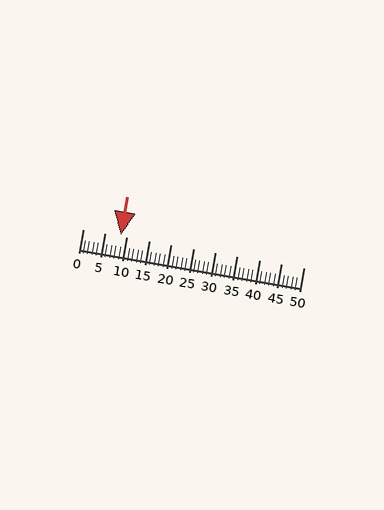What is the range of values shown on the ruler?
The ruler shows values from 0 to 50.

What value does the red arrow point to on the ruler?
The red arrow points to approximately 9.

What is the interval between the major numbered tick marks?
The major tick marks are spaced 5 units apart.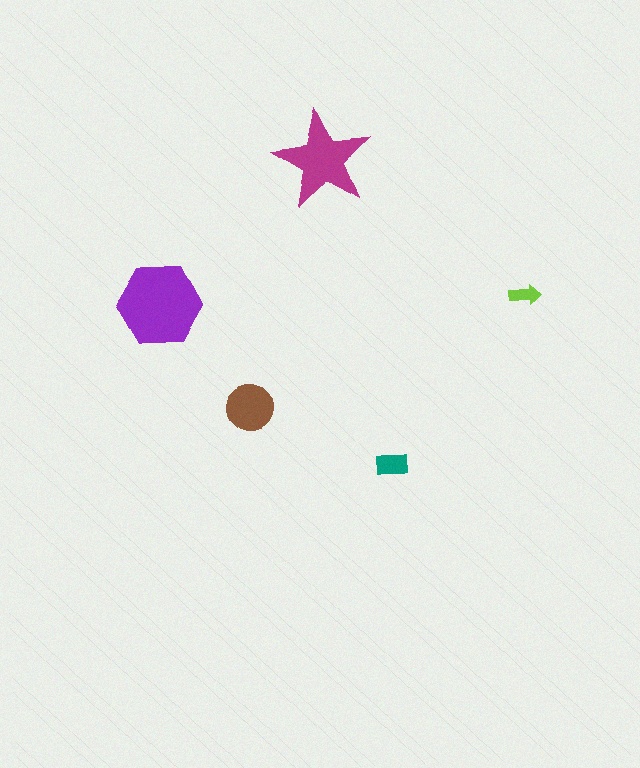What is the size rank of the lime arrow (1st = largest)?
5th.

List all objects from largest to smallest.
The purple hexagon, the magenta star, the brown circle, the teal rectangle, the lime arrow.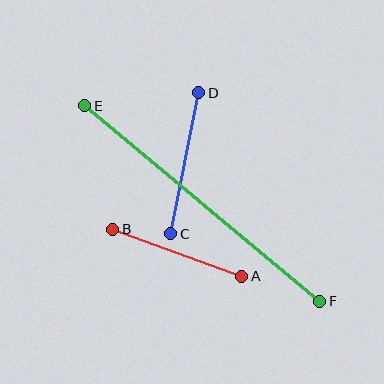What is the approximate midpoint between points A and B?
The midpoint is at approximately (177, 253) pixels.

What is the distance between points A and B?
The distance is approximately 137 pixels.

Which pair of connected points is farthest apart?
Points E and F are farthest apart.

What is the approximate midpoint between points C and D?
The midpoint is at approximately (185, 163) pixels.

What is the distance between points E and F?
The distance is approximately 306 pixels.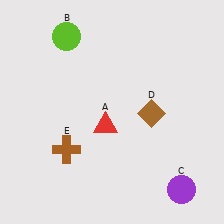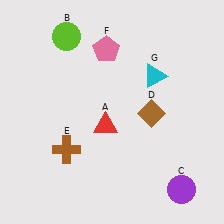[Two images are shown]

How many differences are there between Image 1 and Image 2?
There are 2 differences between the two images.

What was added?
A pink pentagon (F), a cyan triangle (G) were added in Image 2.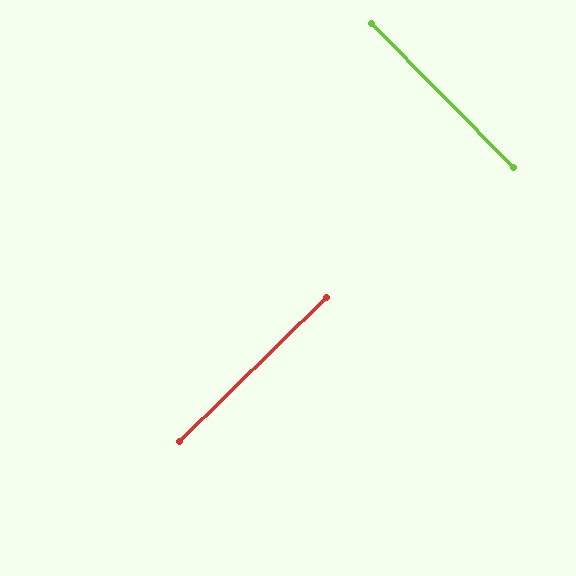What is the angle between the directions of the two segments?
Approximately 89 degrees.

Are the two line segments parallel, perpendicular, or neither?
Perpendicular — they meet at approximately 89°.